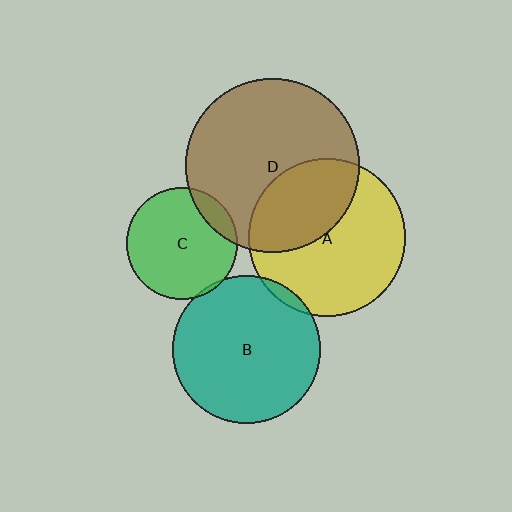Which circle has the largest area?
Circle D (brown).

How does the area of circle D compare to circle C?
Approximately 2.4 times.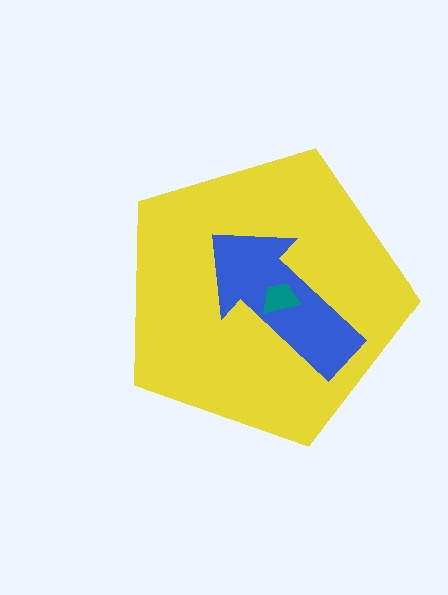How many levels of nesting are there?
3.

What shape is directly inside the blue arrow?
The teal trapezoid.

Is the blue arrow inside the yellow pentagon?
Yes.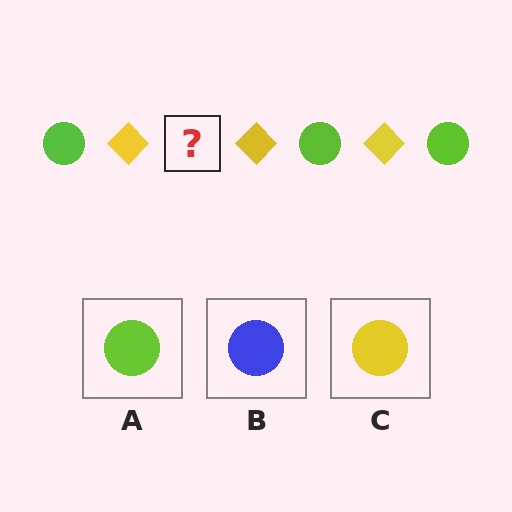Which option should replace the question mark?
Option A.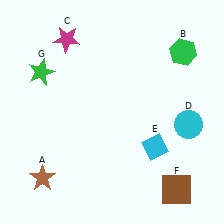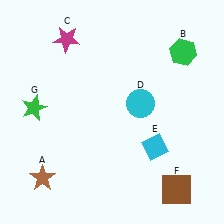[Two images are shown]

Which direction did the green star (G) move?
The green star (G) moved down.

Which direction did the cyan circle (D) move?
The cyan circle (D) moved left.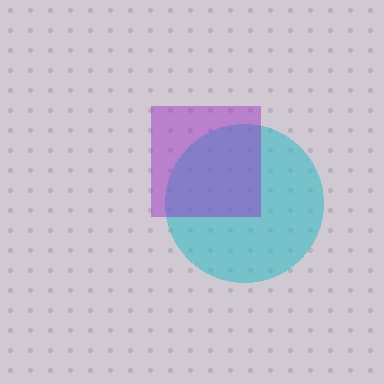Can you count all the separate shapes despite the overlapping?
Yes, there are 2 separate shapes.